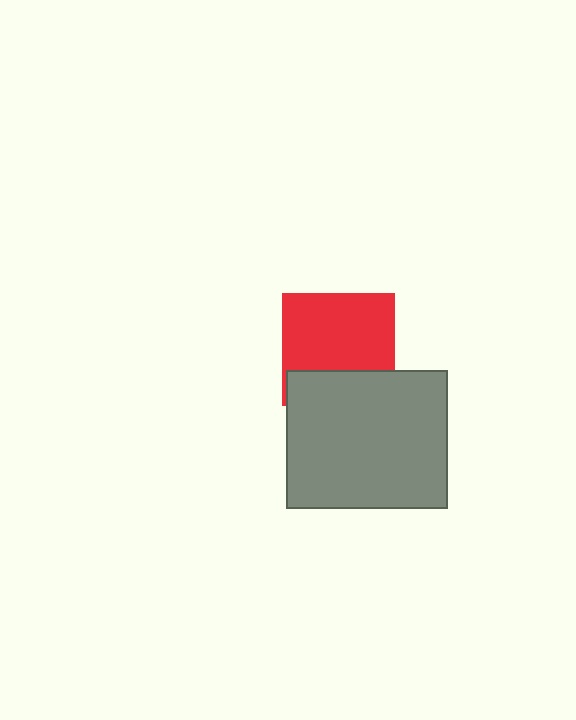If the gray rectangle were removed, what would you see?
You would see the complete red square.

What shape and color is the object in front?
The object in front is a gray rectangle.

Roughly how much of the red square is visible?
Most of it is visible (roughly 69%).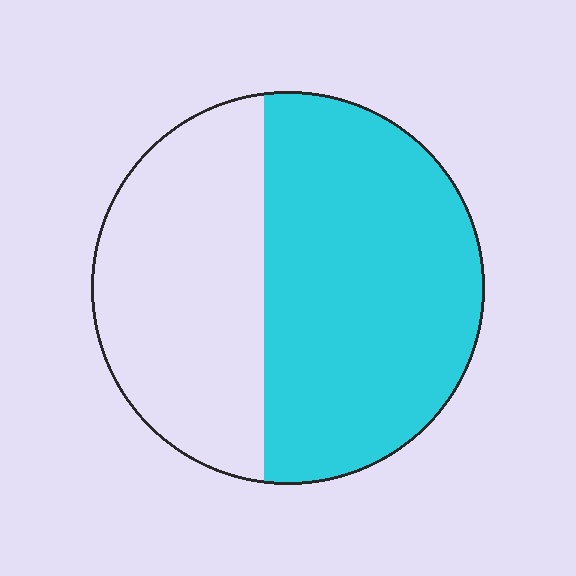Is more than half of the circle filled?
Yes.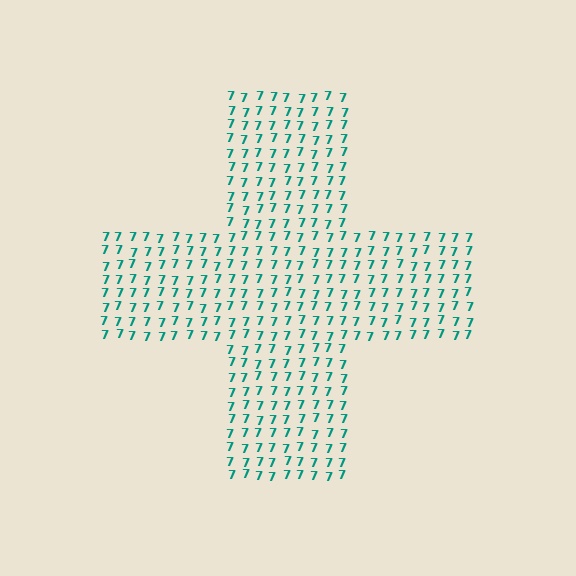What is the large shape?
The large shape is a cross.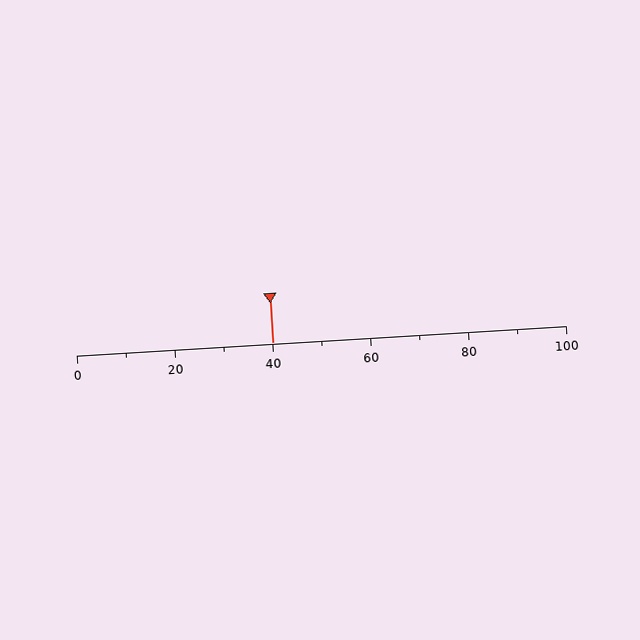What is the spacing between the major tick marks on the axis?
The major ticks are spaced 20 apart.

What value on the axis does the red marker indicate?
The marker indicates approximately 40.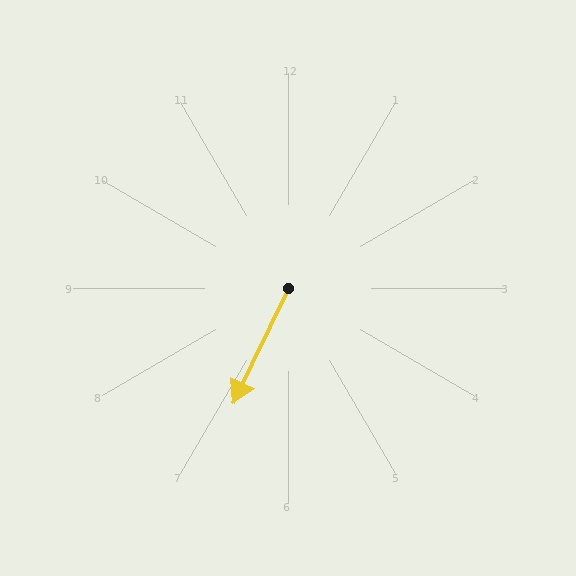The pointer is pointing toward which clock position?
Roughly 7 o'clock.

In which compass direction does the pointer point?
Southwest.